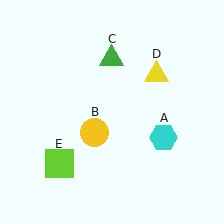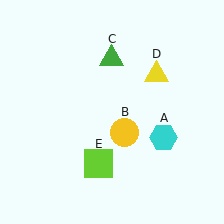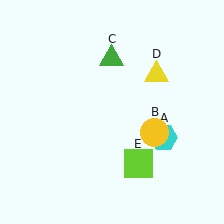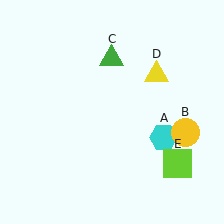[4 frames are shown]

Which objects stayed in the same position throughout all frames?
Cyan hexagon (object A) and green triangle (object C) and yellow triangle (object D) remained stationary.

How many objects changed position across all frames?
2 objects changed position: yellow circle (object B), lime square (object E).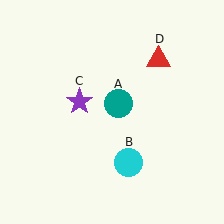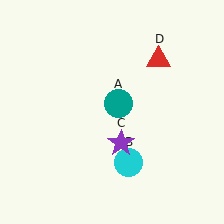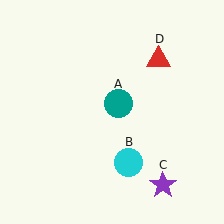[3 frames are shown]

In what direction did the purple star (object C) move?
The purple star (object C) moved down and to the right.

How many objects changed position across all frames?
1 object changed position: purple star (object C).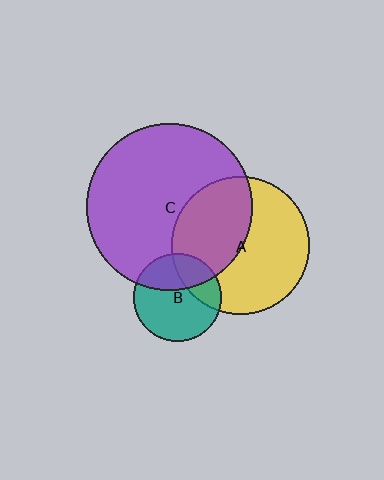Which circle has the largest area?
Circle C (purple).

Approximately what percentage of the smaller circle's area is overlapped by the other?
Approximately 45%.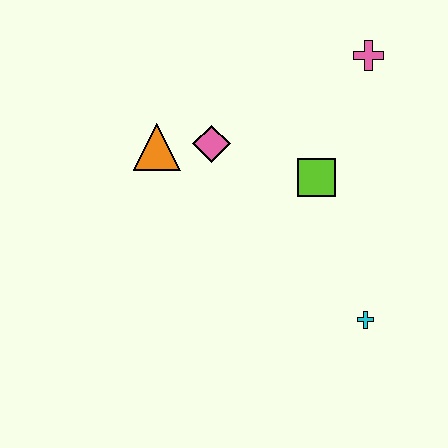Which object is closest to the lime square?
The pink diamond is closest to the lime square.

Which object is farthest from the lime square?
The orange triangle is farthest from the lime square.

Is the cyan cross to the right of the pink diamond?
Yes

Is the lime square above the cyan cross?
Yes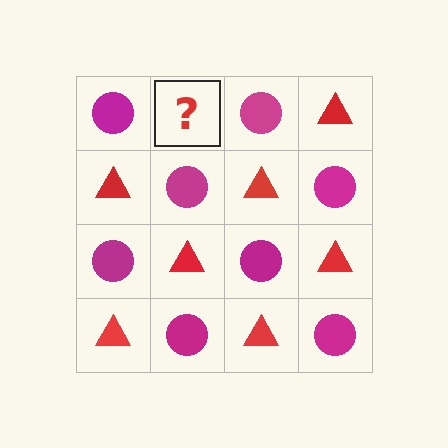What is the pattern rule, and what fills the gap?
The rule is that it alternates magenta circle and red triangle in a checkerboard pattern. The gap should be filled with a red triangle.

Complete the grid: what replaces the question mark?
The question mark should be replaced with a red triangle.